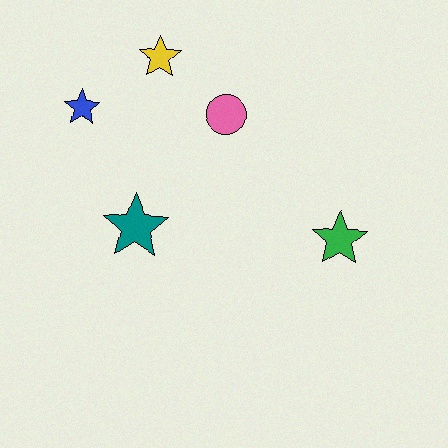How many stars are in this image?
There are 4 stars.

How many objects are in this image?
There are 5 objects.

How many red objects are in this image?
There are no red objects.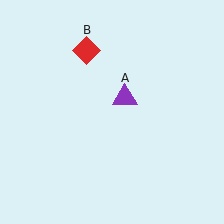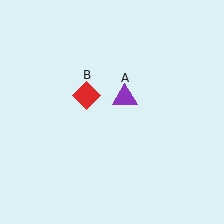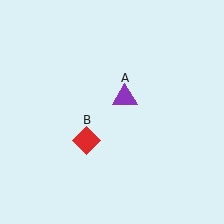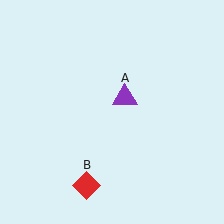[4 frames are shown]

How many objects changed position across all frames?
1 object changed position: red diamond (object B).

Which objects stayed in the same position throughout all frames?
Purple triangle (object A) remained stationary.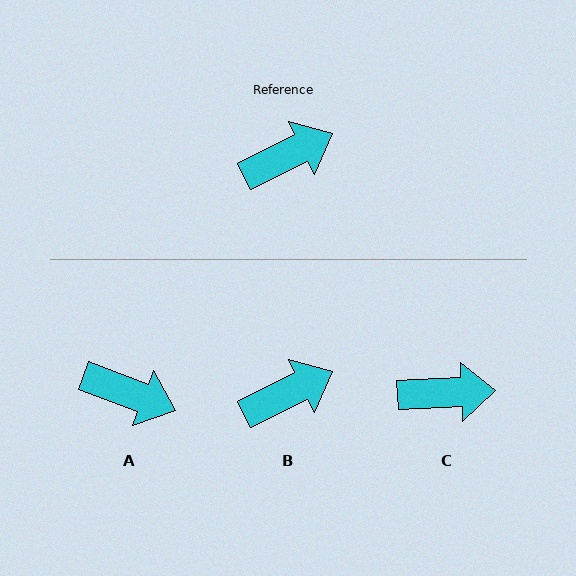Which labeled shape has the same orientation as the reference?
B.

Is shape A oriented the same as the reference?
No, it is off by about 47 degrees.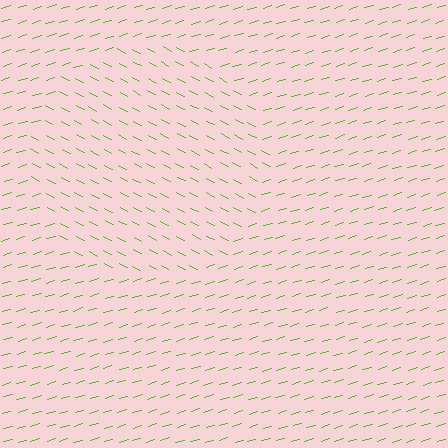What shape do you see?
I see a circle.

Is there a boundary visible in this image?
Yes, there is a texture boundary formed by a change in line orientation.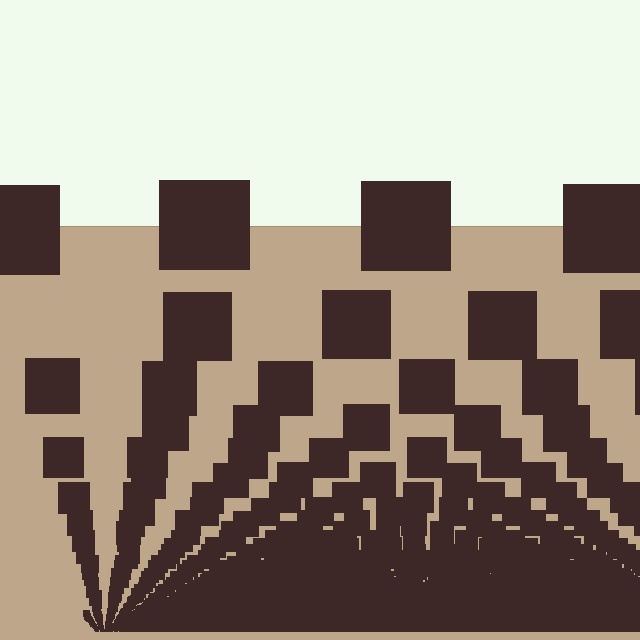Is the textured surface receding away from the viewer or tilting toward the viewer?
The surface appears to tilt toward the viewer. Texture elements get larger and sparser toward the top.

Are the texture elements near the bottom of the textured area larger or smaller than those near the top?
Smaller. The gradient is inverted — elements near the bottom are smaller and denser.